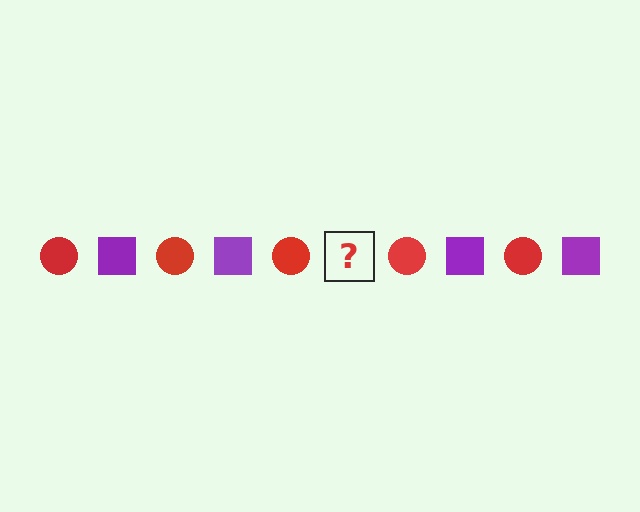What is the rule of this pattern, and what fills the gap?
The rule is that the pattern alternates between red circle and purple square. The gap should be filled with a purple square.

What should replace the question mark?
The question mark should be replaced with a purple square.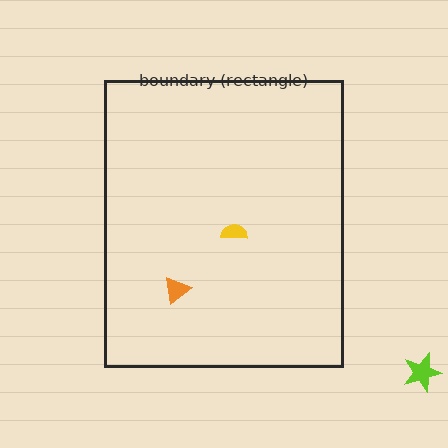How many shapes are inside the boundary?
2 inside, 1 outside.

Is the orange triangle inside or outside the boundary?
Inside.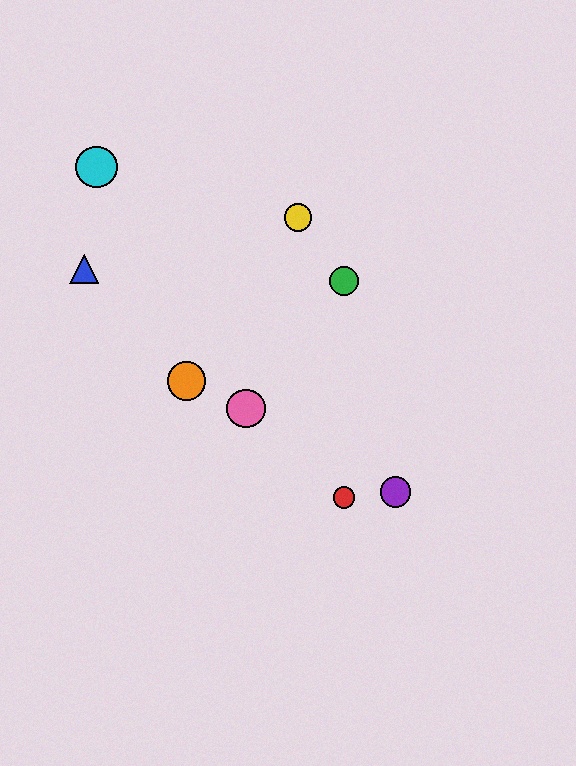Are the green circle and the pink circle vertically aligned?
No, the green circle is at x≈344 and the pink circle is at x≈246.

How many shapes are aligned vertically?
2 shapes (the red circle, the green circle) are aligned vertically.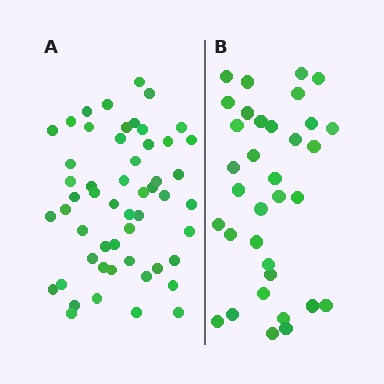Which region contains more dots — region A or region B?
Region A (the left region) has more dots.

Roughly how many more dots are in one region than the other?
Region A has approximately 20 more dots than region B.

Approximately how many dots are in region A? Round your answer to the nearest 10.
About 50 dots. (The exact count is 53, which rounds to 50.)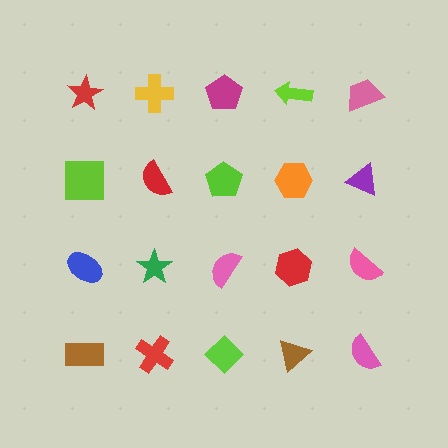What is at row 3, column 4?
A red hexagon.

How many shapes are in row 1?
5 shapes.